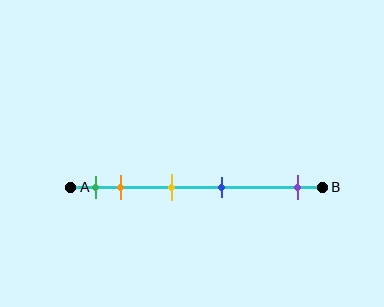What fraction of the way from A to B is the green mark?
The green mark is approximately 10% (0.1) of the way from A to B.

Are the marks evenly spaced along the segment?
No, the marks are not evenly spaced.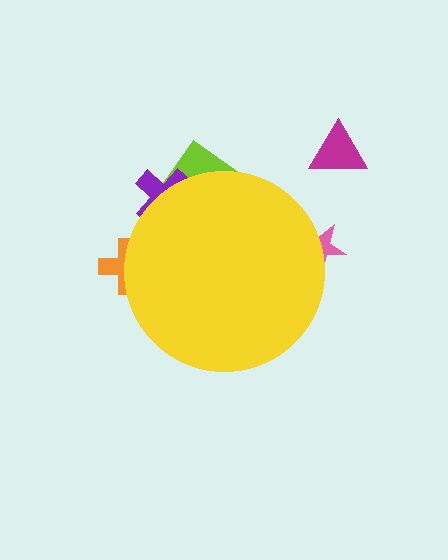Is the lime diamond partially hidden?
Yes, the lime diamond is partially hidden behind the yellow circle.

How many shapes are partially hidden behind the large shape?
4 shapes are partially hidden.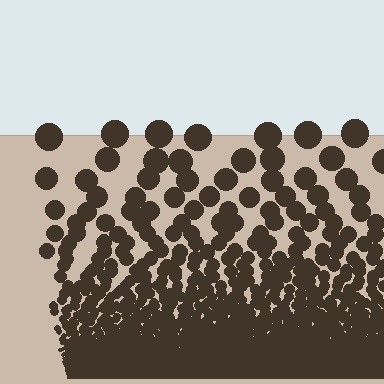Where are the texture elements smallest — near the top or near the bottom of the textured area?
Near the bottom.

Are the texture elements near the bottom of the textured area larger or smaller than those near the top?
Smaller. The gradient is inverted — elements near the bottom are smaller and denser.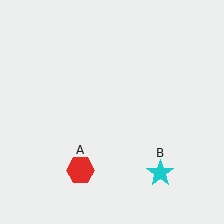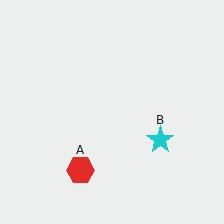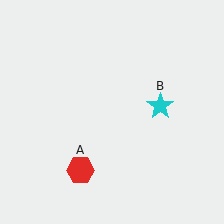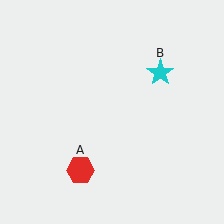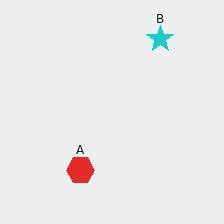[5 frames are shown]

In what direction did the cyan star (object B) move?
The cyan star (object B) moved up.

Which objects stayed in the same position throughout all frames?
Red hexagon (object A) remained stationary.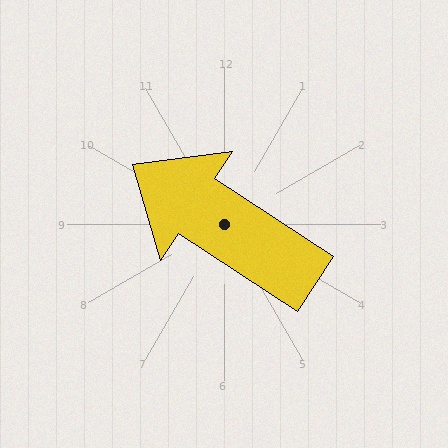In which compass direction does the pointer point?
Northwest.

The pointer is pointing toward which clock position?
Roughly 10 o'clock.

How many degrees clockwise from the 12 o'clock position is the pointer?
Approximately 303 degrees.